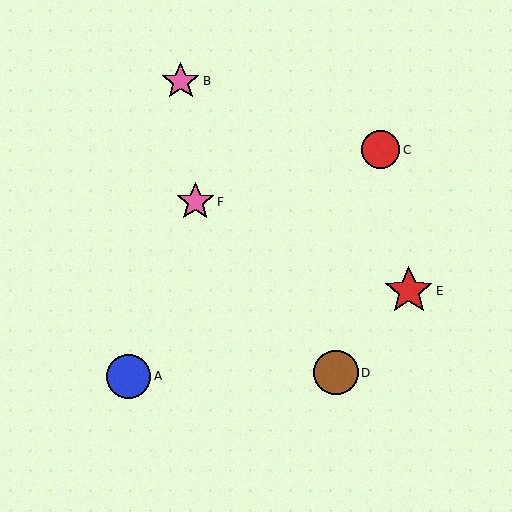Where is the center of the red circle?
The center of the red circle is at (381, 150).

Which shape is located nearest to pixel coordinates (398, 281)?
The red star (labeled E) at (409, 291) is nearest to that location.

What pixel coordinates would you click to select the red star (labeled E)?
Click at (409, 291) to select the red star E.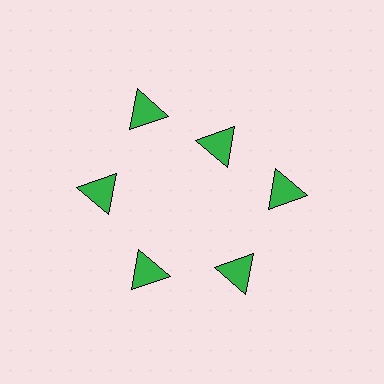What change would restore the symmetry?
The symmetry would be restored by moving it outward, back onto the ring so that all 6 triangles sit at equal angles and equal distance from the center.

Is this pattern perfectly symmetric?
No. The 6 green triangles are arranged in a ring, but one element near the 1 o'clock position is pulled inward toward the center, breaking the 6-fold rotational symmetry.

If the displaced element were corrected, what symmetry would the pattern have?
It would have 6-fold rotational symmetry — the pattern would map onto itself every 60 degrees.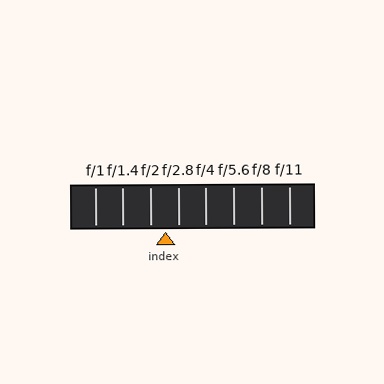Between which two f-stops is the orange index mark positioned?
The index mark is between f/2 and f/2.8.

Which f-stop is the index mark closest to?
The index mark is closest to f/2.8.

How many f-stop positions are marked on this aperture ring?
There are 8 f-stop positions marked.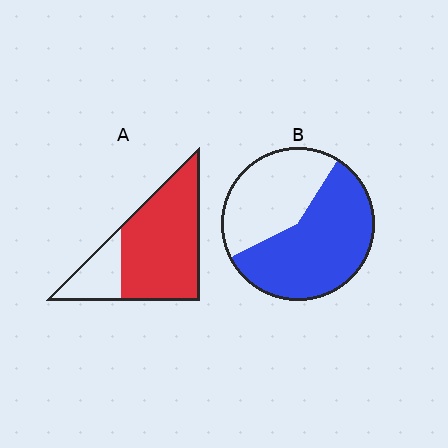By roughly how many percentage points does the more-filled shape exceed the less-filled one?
By roughly 15 percentage points (A over B).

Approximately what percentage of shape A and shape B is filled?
A is approximately 75% and B is approximately 60%.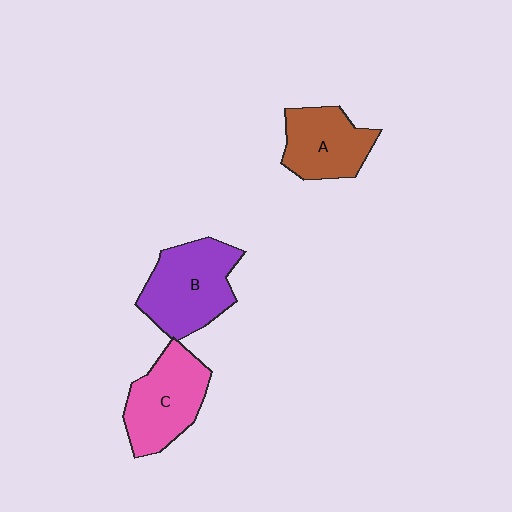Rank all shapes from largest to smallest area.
From largest to smallest: B (purple), C (pink), A (brown).